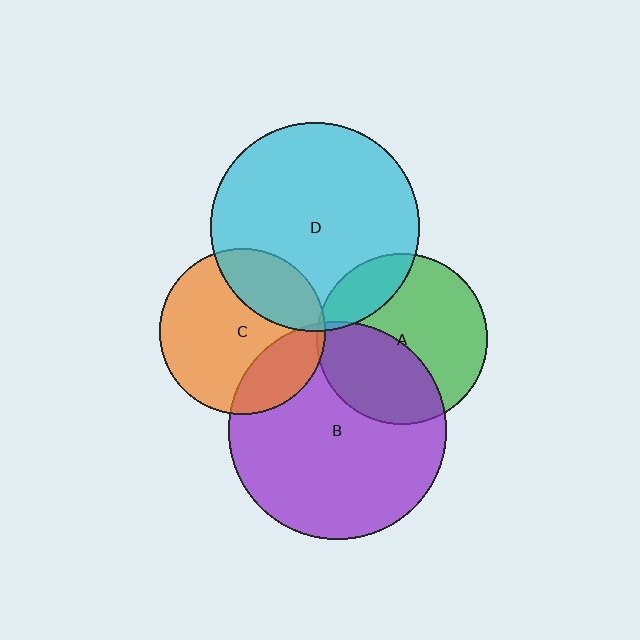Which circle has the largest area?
Circle B (purple).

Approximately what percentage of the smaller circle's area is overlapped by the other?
Approximately 5%.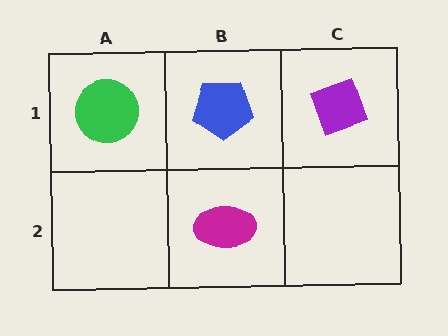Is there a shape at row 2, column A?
No, that cell is empty.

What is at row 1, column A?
A green circle.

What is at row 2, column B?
A magenta ellipse.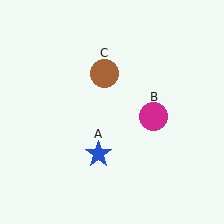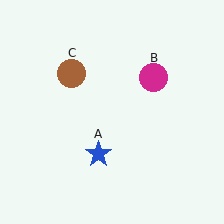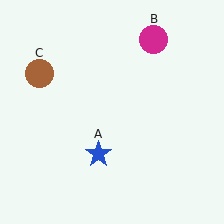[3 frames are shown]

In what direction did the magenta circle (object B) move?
The magenta circle (object B) moved up.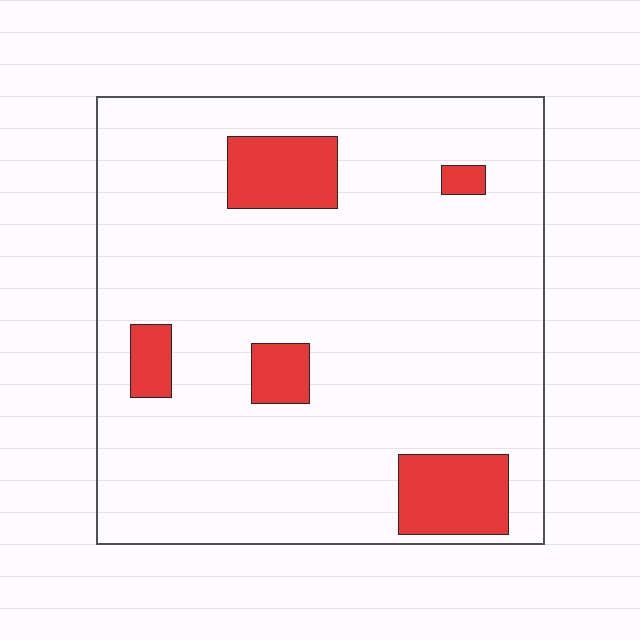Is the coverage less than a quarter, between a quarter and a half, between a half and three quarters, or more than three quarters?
Less than a quarter.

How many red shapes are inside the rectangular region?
5.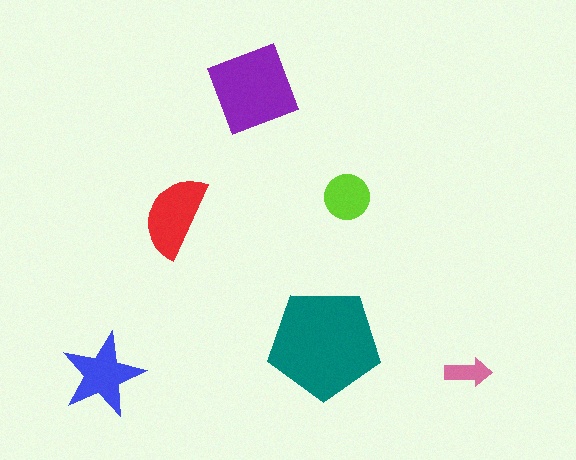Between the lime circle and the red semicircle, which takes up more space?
The red semicircle.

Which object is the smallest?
The pink arrow.